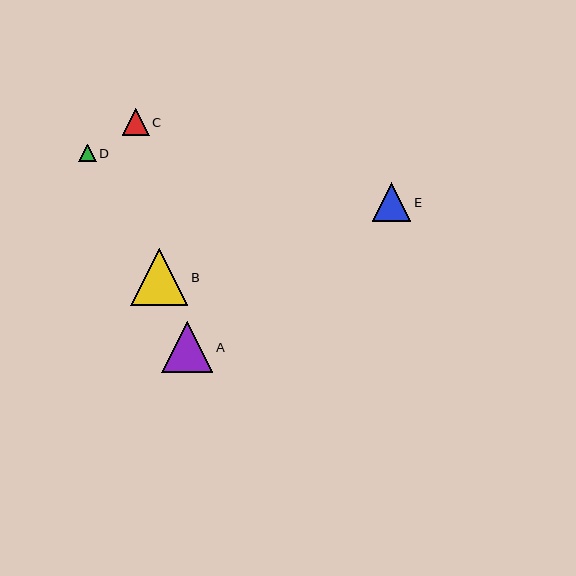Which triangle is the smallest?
Triangle D is the smallest with a size of approximately 17 pixels.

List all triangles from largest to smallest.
From largest to smallest: B, A, E, C, D.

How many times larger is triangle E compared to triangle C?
Triangle E is approximately 1.4 times the size of triangle C.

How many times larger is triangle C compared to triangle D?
Triangle C is approximately 1.6 times the size of triangle D.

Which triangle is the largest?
Triangle B is the largest with a size of approximately 57 pixels.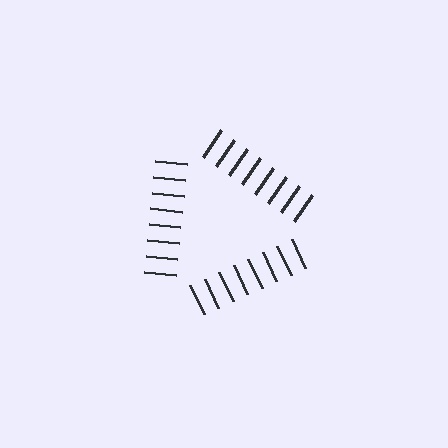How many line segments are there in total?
24 — 8 along each of the 3 edges.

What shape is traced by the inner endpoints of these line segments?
An illusory triangle — the line segments terminate on its edges but no continuous stroke is drawn.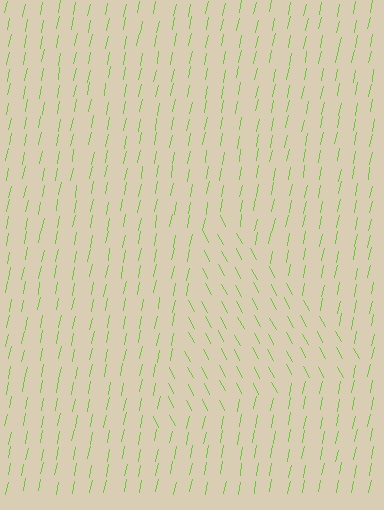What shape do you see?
I see a triangle.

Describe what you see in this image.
The image is filled with small lime line segments. A triangle region in the image has lines oriented differently from the surrounding lines, creating a visible texture boundary.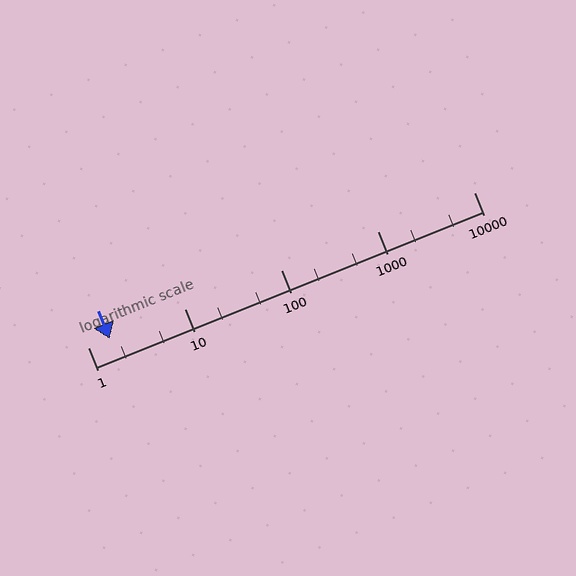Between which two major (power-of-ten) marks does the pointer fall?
The pointer is between 1 and 10.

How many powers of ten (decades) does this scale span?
The scale spans 4 decades, from 1 to 10000.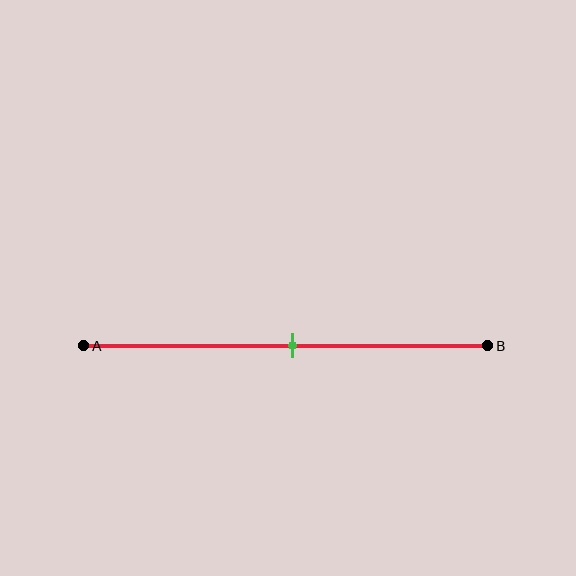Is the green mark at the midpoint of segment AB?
Yes, the mark is approximately at the midpoint.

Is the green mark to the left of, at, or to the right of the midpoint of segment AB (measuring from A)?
The green mark is approximately at the midpoint of segment AB.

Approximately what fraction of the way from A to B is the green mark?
The green mark is approximately 50% of the way from A to B.